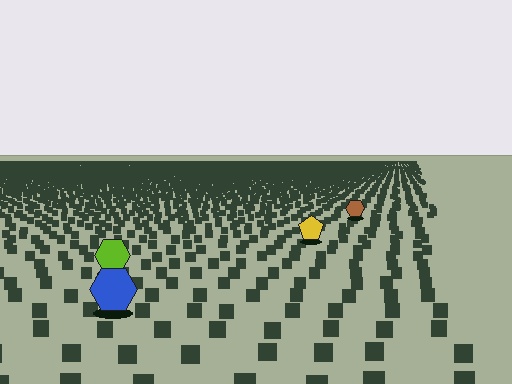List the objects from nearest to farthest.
From nearest to farthest: the blue hexagon, the lime hexagon, the yellow pentagon, the brown hexagon.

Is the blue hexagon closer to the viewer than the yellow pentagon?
Yes. The blue hexagon is closer — you can tell from the texture gradient: the ground texture is coarser near it.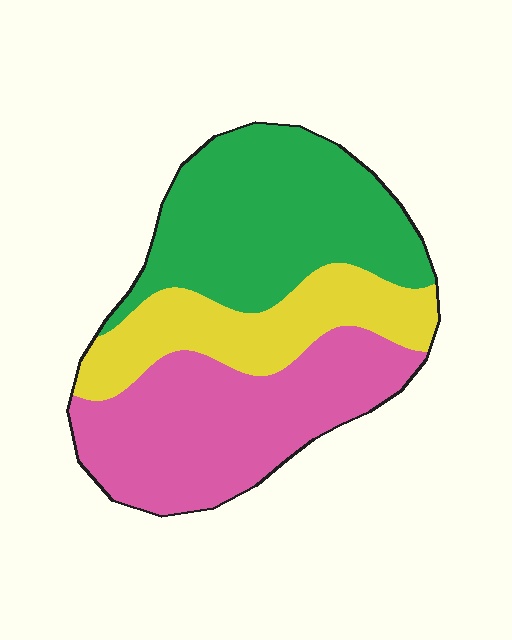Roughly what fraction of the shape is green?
Green takes up about three eighths (3/8) of the shape.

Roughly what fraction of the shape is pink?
Pink covers around 40% of the shape.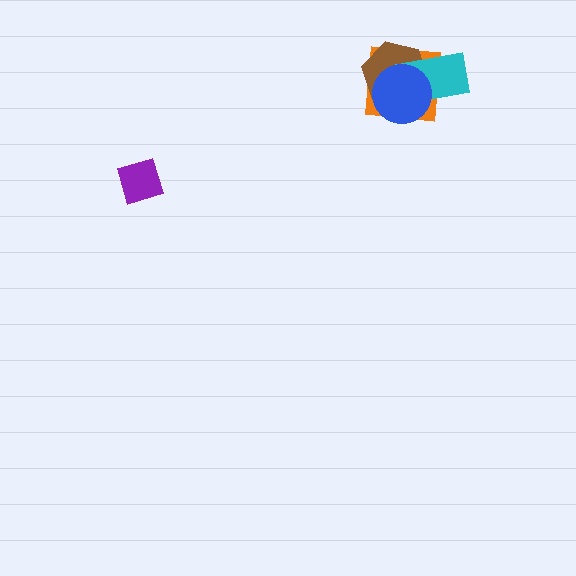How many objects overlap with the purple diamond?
0 objects overlap with the purple diamond.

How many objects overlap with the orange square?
3 objects overlap with the orange square.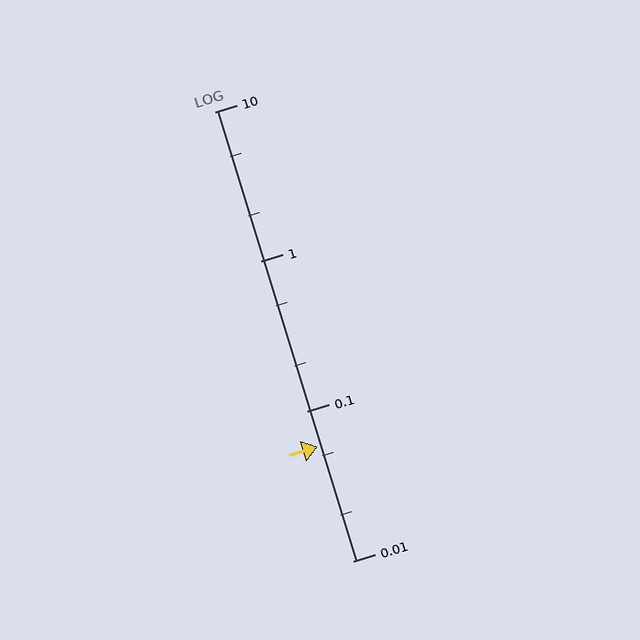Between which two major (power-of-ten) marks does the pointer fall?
The pointer is between 0.01 and 0.1.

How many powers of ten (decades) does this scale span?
The scale spans 3 decades, from 0.01 to 10.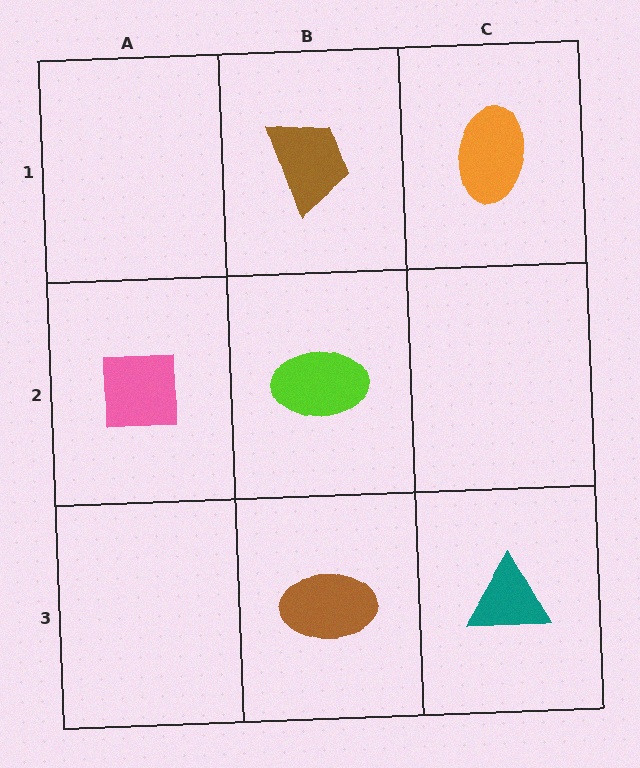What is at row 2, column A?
A pink square.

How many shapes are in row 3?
2 shapes.